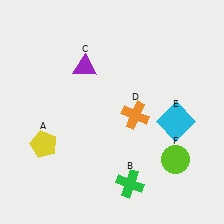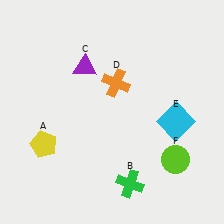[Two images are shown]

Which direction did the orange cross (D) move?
The orange cross (D) moved up.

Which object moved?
The orange cross (D) moved up.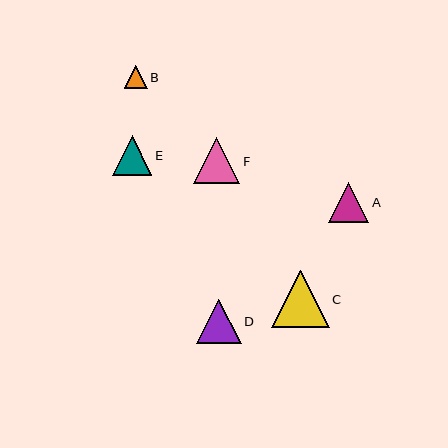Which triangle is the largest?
Triangle C is the largest with a size of approximately 57 pixels.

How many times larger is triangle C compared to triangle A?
Triangle C is approximately 1.4 times the size of triangle A.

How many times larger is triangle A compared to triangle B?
Triangle A is approximately 1.8 times the size of triangle B.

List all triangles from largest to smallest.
From largest to smallest: C, F, D, A, E, B.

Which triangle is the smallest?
Triangle B is the smallest with a size of approximately 23 pixels.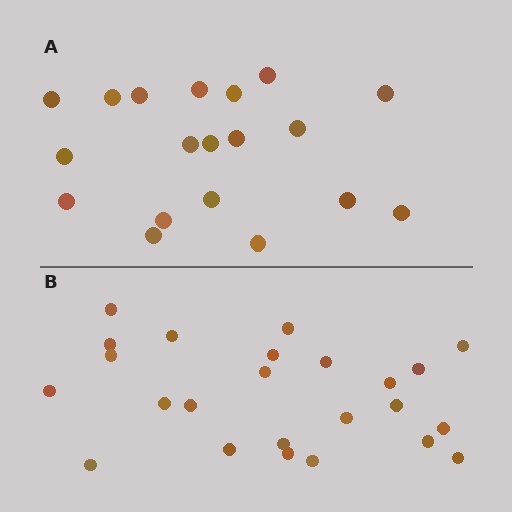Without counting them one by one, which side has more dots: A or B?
Region B (the bottom region) has more dots.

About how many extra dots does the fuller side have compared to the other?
Region B has about 5 more dots than region A.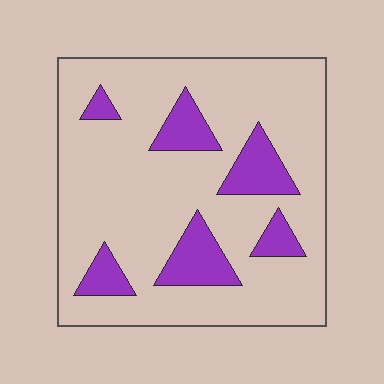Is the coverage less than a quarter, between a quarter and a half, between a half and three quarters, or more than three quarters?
Less than a quarter.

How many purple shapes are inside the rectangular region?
6.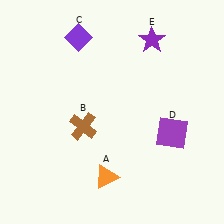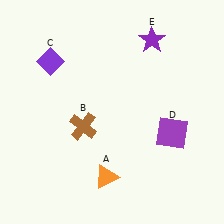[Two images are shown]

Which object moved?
The purple diamond (C) moved left.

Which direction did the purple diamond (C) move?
The purple diamond (C) moved left.